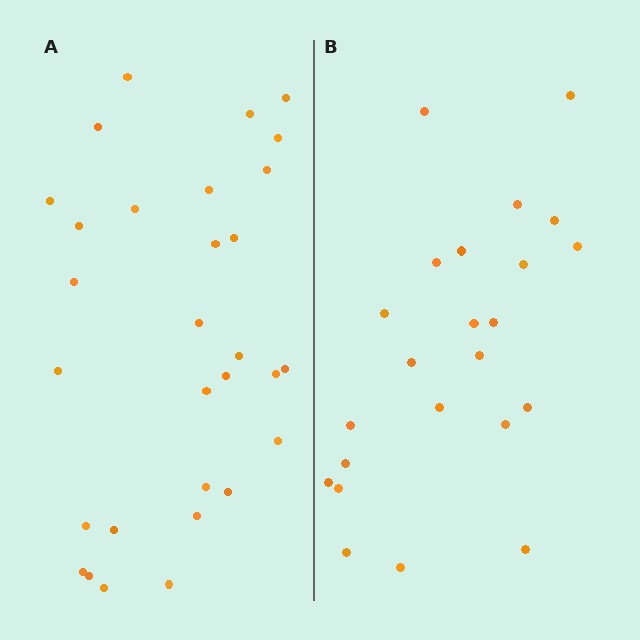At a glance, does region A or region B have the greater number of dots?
Region A (the left region) has more dots.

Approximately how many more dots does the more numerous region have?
Region A has roughly 8 or so more dots than region B.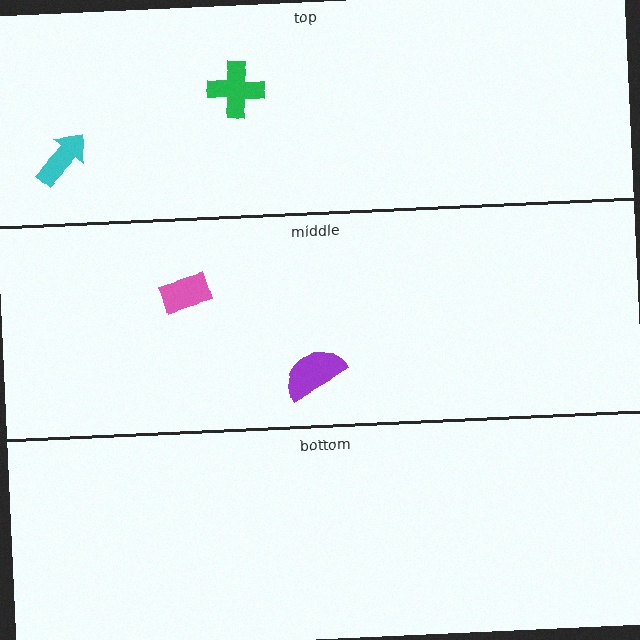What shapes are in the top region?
The green cross, the cyan arrow.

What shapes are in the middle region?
The pink rectangle, the purple semicircle.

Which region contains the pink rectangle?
The middle region.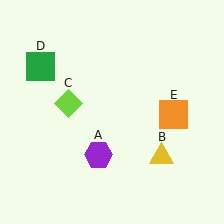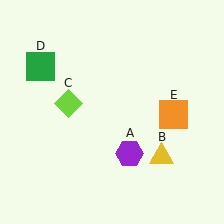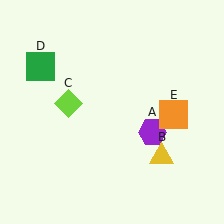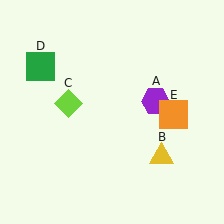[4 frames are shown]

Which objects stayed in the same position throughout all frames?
Yellow triangle (object B) and lime diamond (object C) and green square (object D) and orange square (object E) remained stationary.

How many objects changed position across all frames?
1 object changed position: purple hexagon (object A).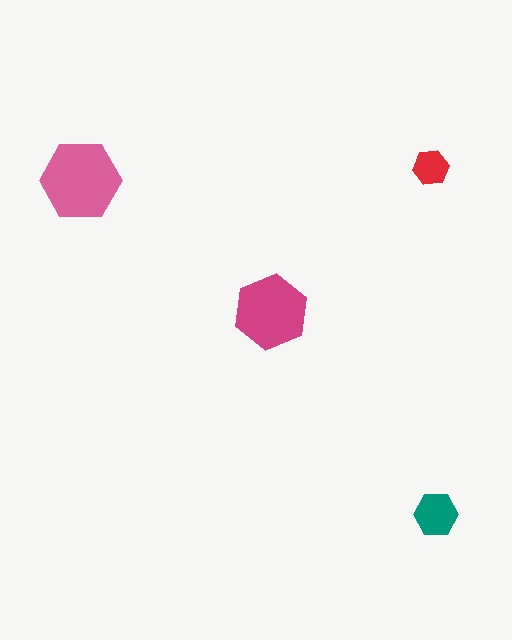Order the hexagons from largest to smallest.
the pink one, the magenta one, the teal one, the red one.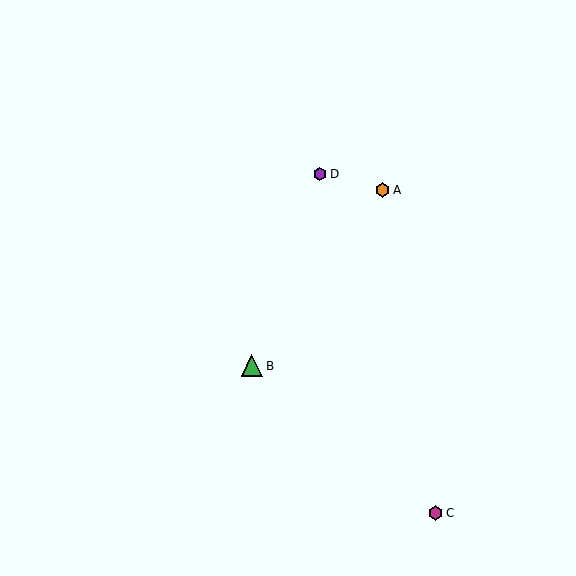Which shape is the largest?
The green triangle (labeled B) is the largest.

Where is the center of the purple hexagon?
The center of the purple hexagon is at (320, 174).